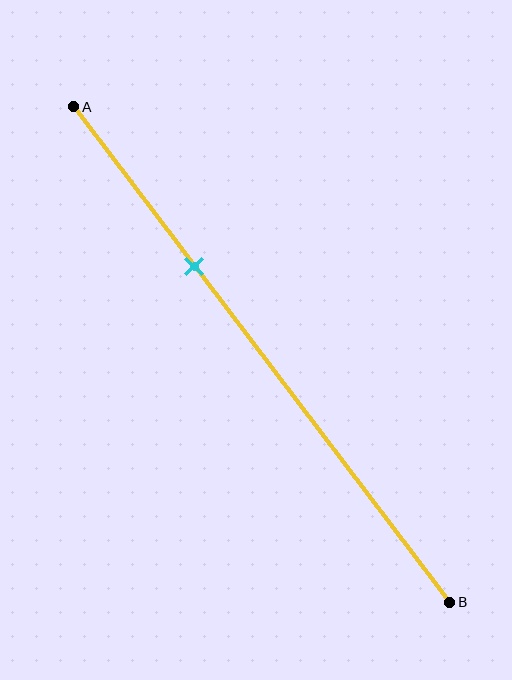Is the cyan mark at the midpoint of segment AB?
No, the mark is at about 30% from A, not at the 50% midpoint.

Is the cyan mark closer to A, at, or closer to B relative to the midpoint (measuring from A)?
The cyan mark is closer to point A than the midpoint of segment AB.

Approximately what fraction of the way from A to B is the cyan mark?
The cyan mark is approximately 30% of the way from A to B.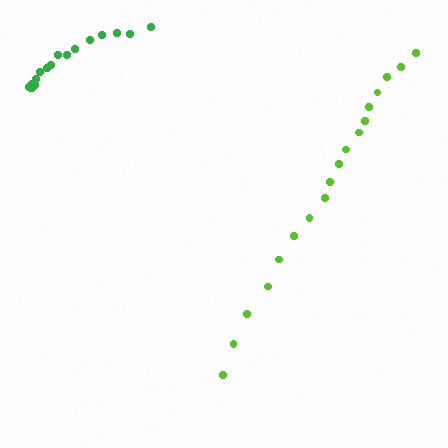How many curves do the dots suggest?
There are 2 distinct paths.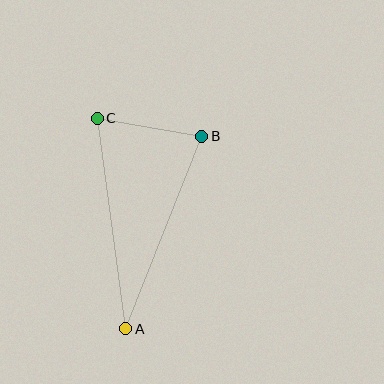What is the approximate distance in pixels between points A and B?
The distance between A and B is approximately 207 pixels.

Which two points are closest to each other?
Points B and C are closest to each other.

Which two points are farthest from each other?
Points A and C are farthest from each other.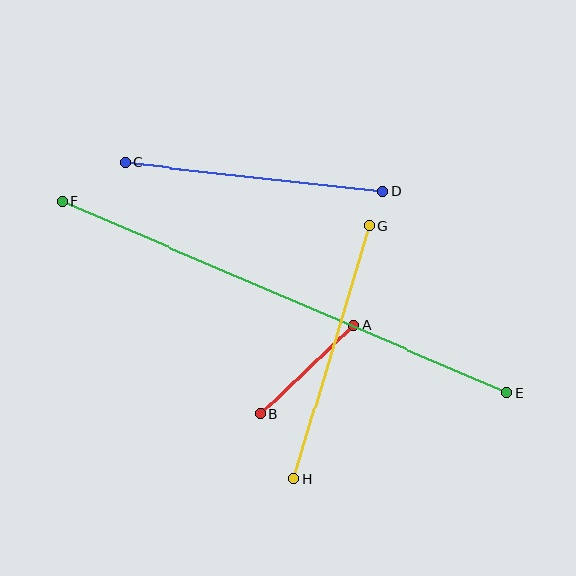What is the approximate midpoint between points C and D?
The midpoint is at approximately (254, 177) pixels.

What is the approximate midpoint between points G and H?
The midpoint is at approximately (332, 352) pixels.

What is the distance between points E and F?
The distance is approximately 483 pixels.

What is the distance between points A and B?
The distance is approximately 128 pixels.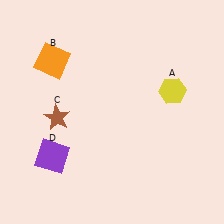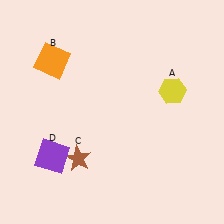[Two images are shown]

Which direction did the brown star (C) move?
The brown star (C) moved down.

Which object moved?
The brown star (C) moved down.